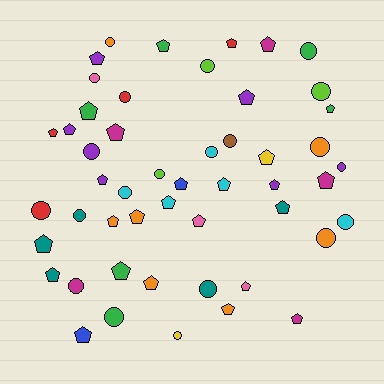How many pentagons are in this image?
There are 29 pentagons.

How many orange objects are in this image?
There are 7 orange objects.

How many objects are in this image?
There are 50 objects.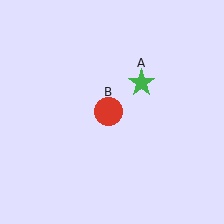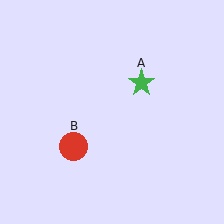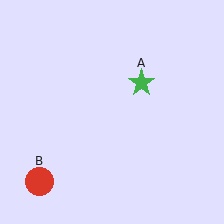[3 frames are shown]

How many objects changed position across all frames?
1 object changed position: red circle (object B).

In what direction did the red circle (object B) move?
The red circle (object B) moved down and to the left.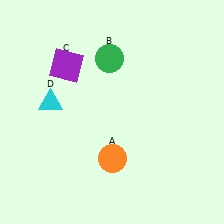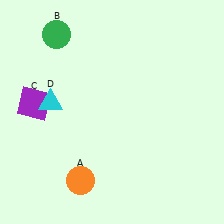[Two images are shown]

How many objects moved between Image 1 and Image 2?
3 objects moved between the two images.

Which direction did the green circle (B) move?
The green circle (B) moved left.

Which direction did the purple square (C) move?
The purple square (C) moved down.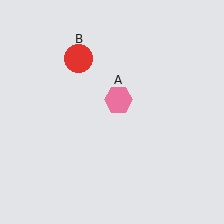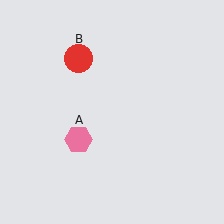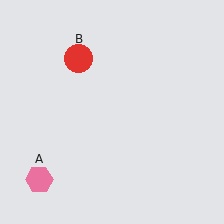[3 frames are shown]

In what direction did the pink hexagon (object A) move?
The pink hexagon (object A) moved down and to the left.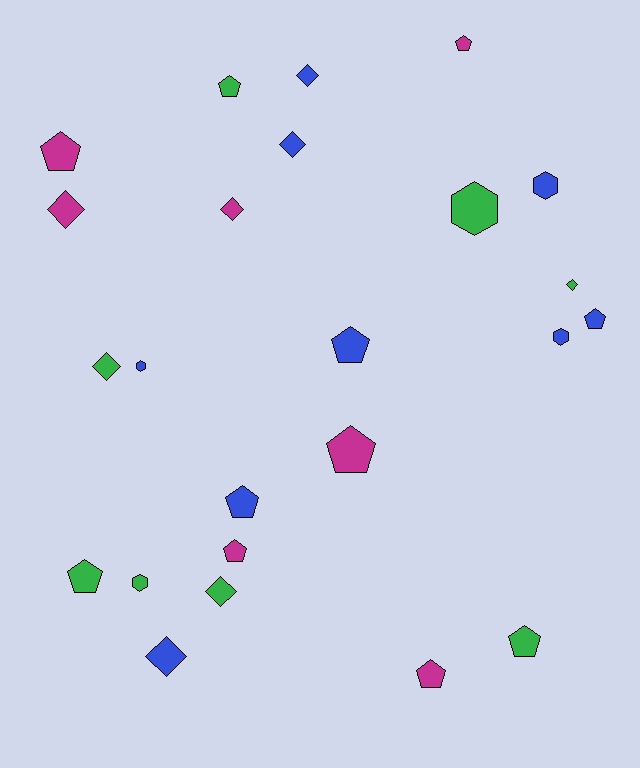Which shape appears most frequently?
Pentagon, with 11 objects.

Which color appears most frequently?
Blue, with 9 objects.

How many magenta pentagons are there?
There are 5 magenta pentagons.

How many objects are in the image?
There are 24 objects.